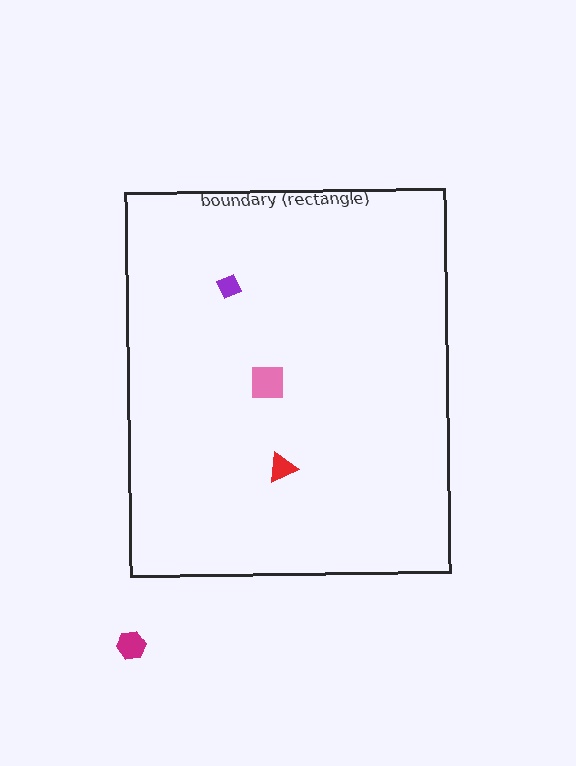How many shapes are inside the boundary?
3 inside, 1 outside.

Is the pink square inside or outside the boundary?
Inside.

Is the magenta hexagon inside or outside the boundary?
Outside.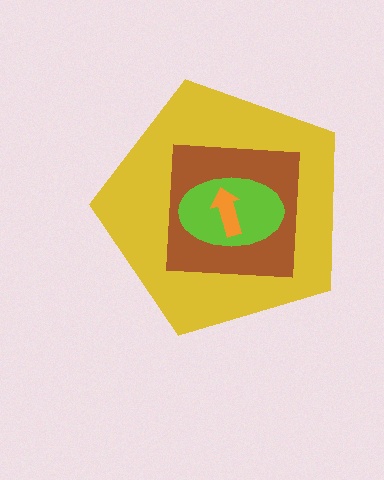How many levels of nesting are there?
4.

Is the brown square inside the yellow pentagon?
Yes.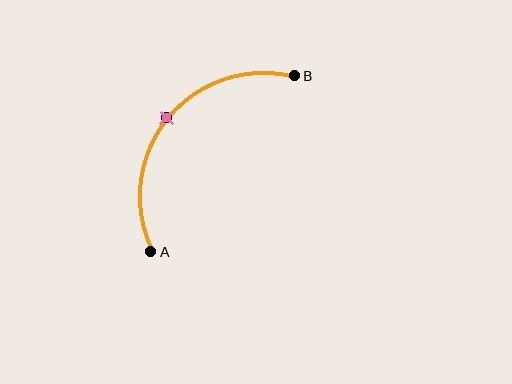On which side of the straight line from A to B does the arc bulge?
The arc bulges above and to the left of the straight line connecting A and B.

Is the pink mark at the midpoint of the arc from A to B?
Yes. The pink mark lies on the arc at equal arc-length from both A and B — it is the arc midpoint.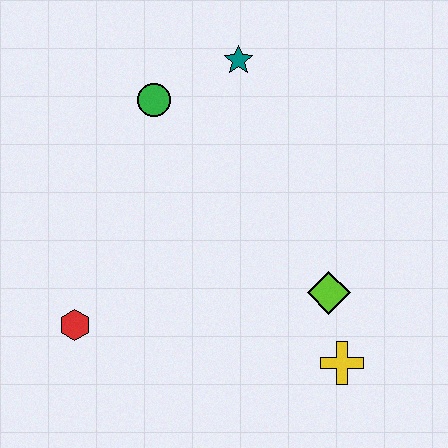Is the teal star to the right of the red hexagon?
Yes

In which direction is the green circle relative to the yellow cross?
The green circle is above the yellow cross.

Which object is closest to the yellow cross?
The lime diamond is closest to the yellow cross.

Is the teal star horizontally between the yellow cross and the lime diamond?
No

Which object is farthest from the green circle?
The yellow cross is farthest from the green circle.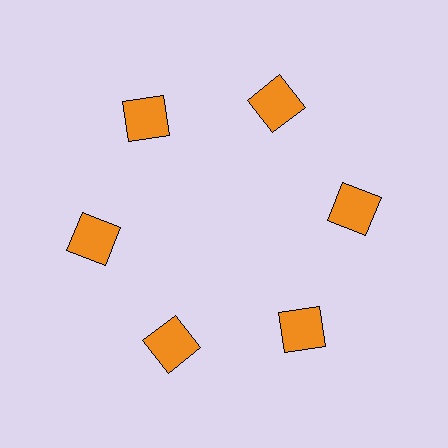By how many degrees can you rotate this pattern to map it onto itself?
The pattern maps onto itself every 60 degrees of rotation.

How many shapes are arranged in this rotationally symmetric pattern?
There are 6 shapes, arranged in 6 groups of 1.